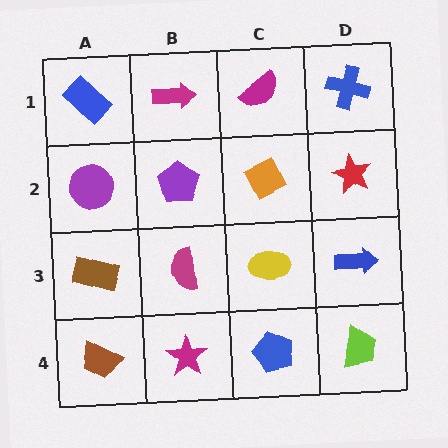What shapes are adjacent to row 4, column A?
A brown rectangle (row 3, column A), a magenta star (row 4, column B).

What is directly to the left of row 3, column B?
A brown rectangle.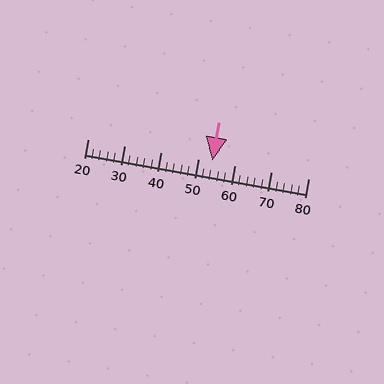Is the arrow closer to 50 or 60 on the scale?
The arrow is closer to 50.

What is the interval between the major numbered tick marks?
The major tick marks are spaced 10 units apart.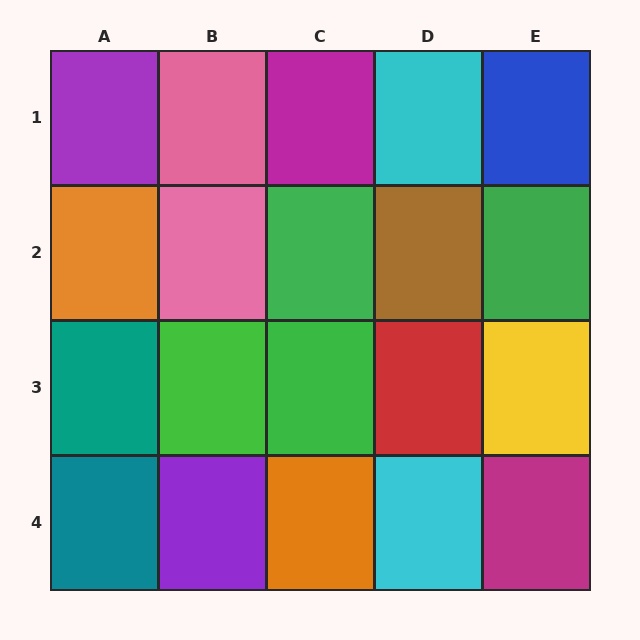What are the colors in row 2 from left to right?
Orange, pink, green, brown, green.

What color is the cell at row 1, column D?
Cyan.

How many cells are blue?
1 cell is blue.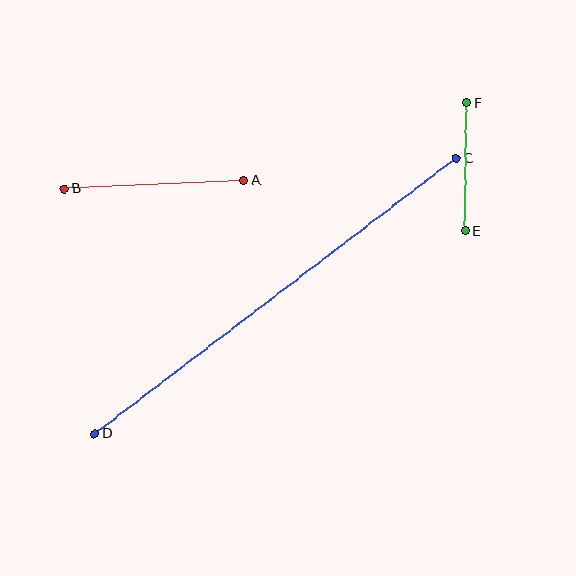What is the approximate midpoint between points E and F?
The midpoint is at approximately (466, 167) pixels.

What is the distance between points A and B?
The distance is approximately 180 pixels.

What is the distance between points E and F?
The distance is approximately 128 pixels.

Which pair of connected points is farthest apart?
Points C and D are farthest apart.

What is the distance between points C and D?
The distance is approximately 454 pixels.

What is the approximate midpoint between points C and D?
The midpoint is at approximately (275, 296) pixels.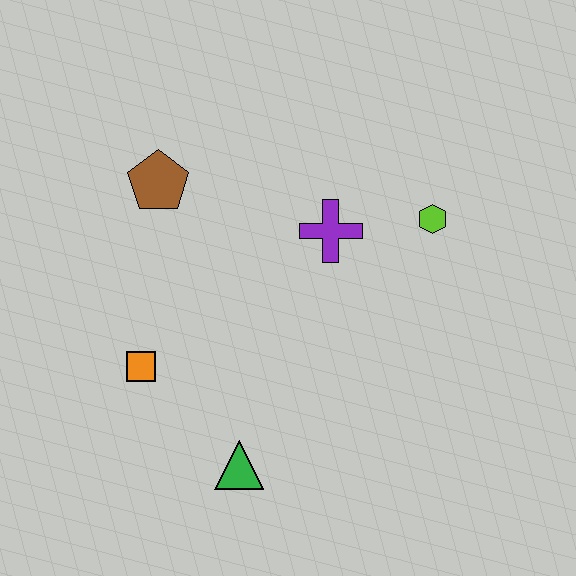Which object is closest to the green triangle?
The orange square is closest to the green triangle.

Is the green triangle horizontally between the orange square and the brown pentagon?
No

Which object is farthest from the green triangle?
The lime hexagon is farthest from the green triangle.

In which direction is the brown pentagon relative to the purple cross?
The brown pentagon is to the left of the purple cross.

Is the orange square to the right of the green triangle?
No